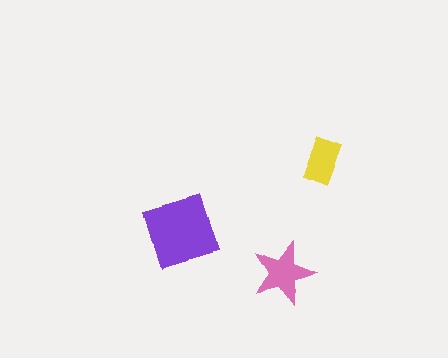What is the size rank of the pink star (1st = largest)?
2nd.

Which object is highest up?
The yellow rectangle is topmost.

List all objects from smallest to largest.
The yellow rectangle, the pink star, the purple square.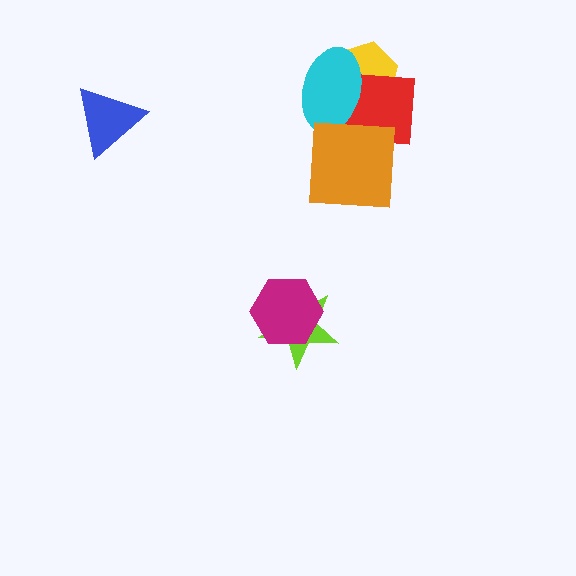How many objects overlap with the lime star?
1 object overlaps with the lime star.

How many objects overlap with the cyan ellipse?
2 objects overlap with the cyan ellipse.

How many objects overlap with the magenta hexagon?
1 object overlaps with the magenta hexagon.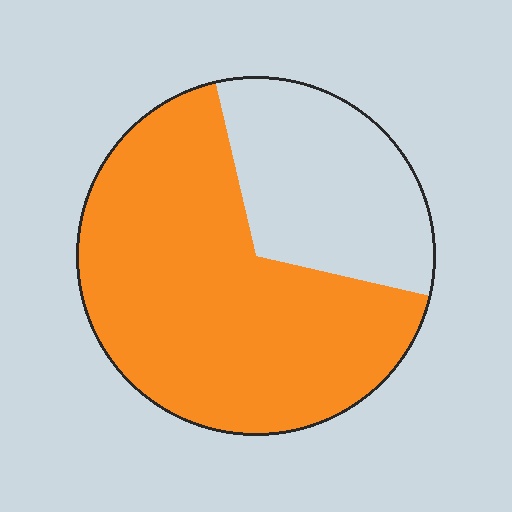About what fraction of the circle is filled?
About two thirds (2/3).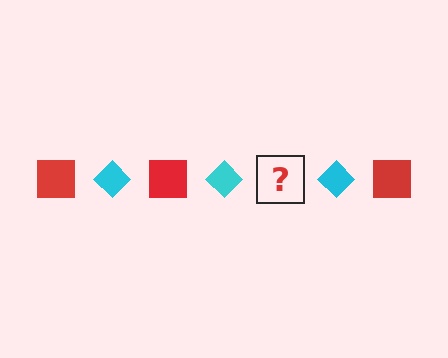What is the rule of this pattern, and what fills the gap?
The rule is that the pattern alternates between red square and cyan diamond. The gap should be filled with a red square.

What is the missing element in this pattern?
The missing element is a red square.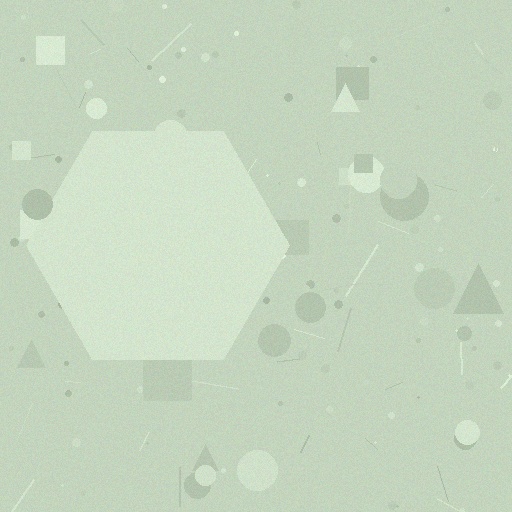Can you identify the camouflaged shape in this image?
The camouflaged shape is a hexagon.